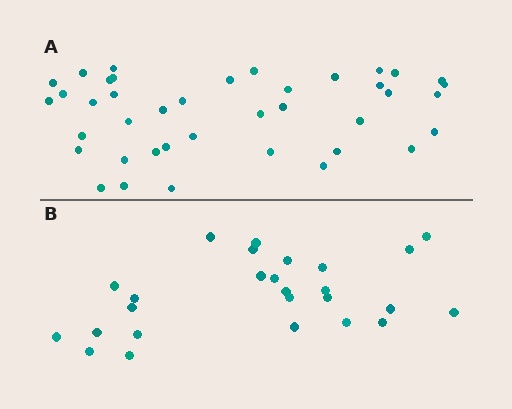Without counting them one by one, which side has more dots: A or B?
Region A (the top region) has more dots.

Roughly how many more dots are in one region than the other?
Region A has approximately 15 more dots than region B.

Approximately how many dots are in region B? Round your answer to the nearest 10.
About 30 dots. (The exact count is 26, which rounds to 30.)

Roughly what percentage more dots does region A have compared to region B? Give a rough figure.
About 55% more.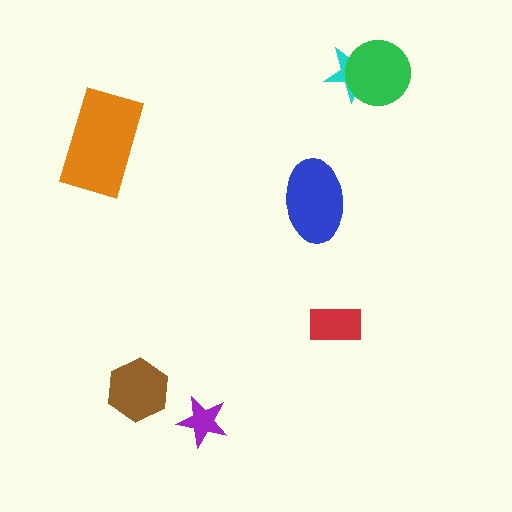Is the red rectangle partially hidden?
No, no other shape covers it.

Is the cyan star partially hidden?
Yes, it is partially covered by another shape.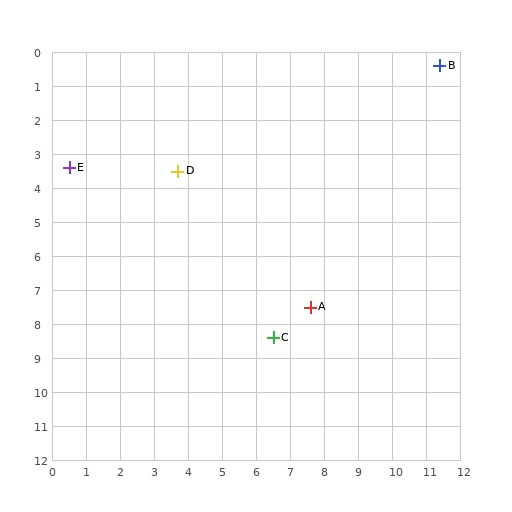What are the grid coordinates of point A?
Point A is at approximately (7.6, 7.5).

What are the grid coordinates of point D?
Point D is at approximately (3.7, 3.5).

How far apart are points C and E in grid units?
Points C and E are about 7.8 grid units apart.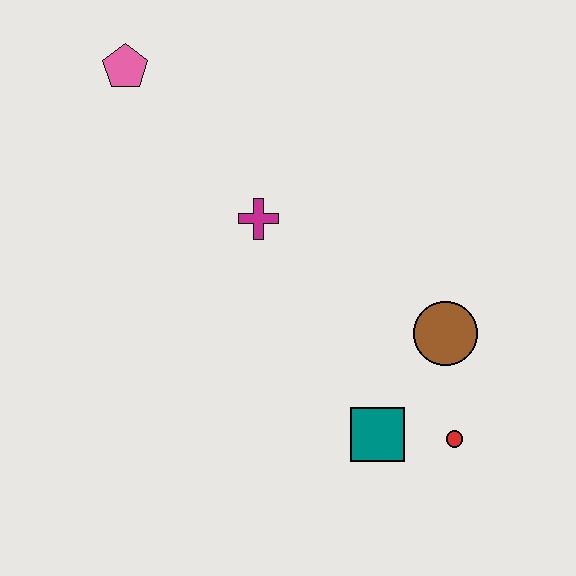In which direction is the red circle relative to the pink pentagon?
The red circle is below the pink pentagon.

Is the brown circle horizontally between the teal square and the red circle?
Yes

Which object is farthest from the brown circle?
The pink pentagon is farthest from the brown circle.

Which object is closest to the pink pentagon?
The magenta cross is closest to the pink pentagon.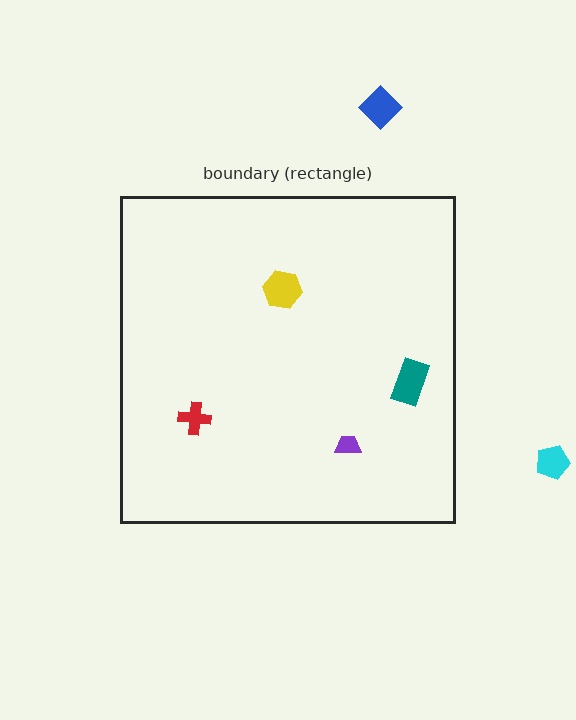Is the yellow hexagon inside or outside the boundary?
Inside.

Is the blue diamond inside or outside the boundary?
Outside.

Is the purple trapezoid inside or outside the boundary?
Inside.